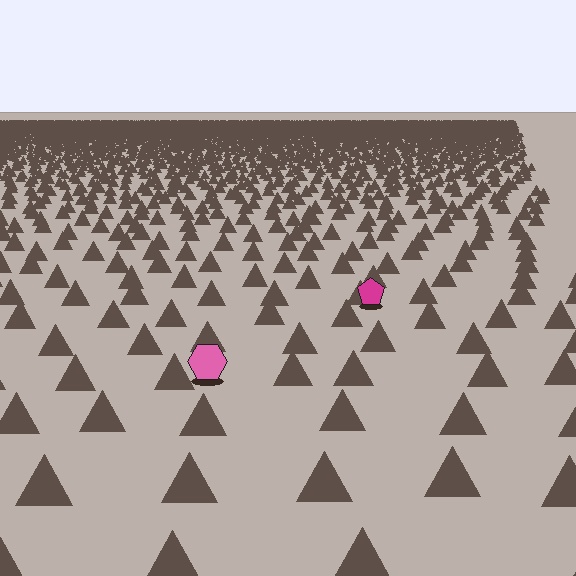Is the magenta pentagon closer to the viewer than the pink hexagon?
No. The pink hexagon is closer — you can tell from the texture gradient: the ground texture is coarser near it.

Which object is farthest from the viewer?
The magenta pentagon is farthest from the viewer. It appears smaller and the ground texture around it is denser.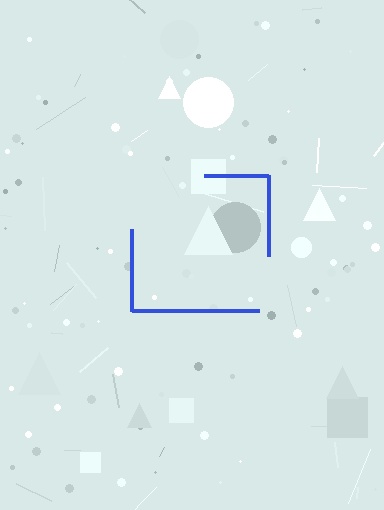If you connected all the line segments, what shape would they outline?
They would outline a square.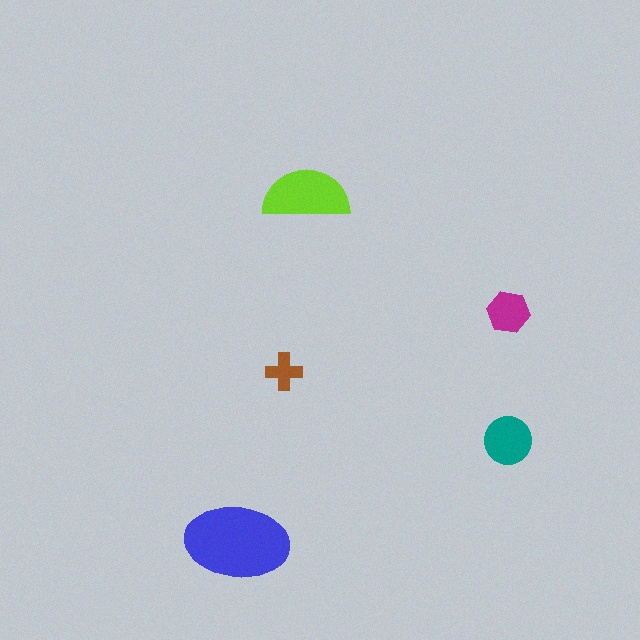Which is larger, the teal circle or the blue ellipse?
The blue ellipse.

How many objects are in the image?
There are 5 objects in the image.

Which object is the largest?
The blue ellipse.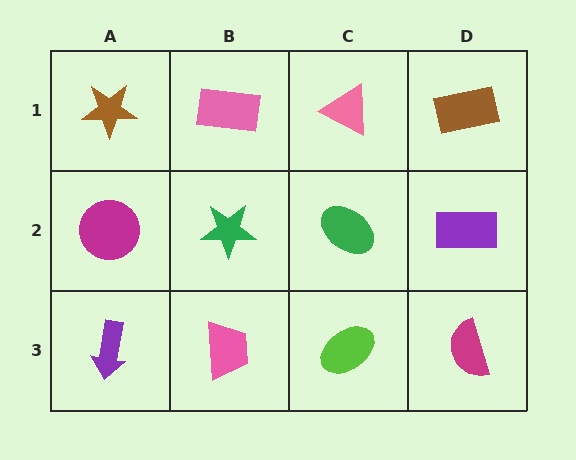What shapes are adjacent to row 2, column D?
A brown rectangle (row 1, column D), a magenta semicircle (row 3, column D), a green ellipse (row 2, column C).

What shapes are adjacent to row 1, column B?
A green star (row 2, column B), a brown star (row 1, column A), a pink triangle (row 1, column C).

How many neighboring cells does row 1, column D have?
2.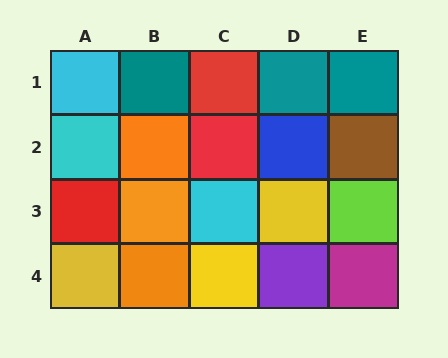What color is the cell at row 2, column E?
Brown.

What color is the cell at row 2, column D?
Blue.